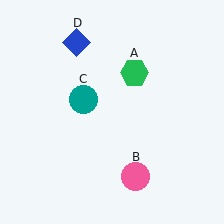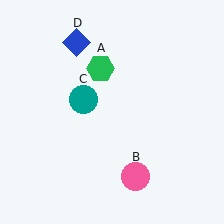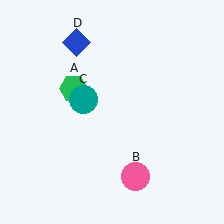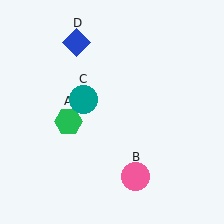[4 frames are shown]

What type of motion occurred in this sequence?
The green hexagon (object A) rotated counterclockwise around the center of the scene.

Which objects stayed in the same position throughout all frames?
Pink circle (object B) and teal circle (object C) and blue diamond (object D) remained stationary.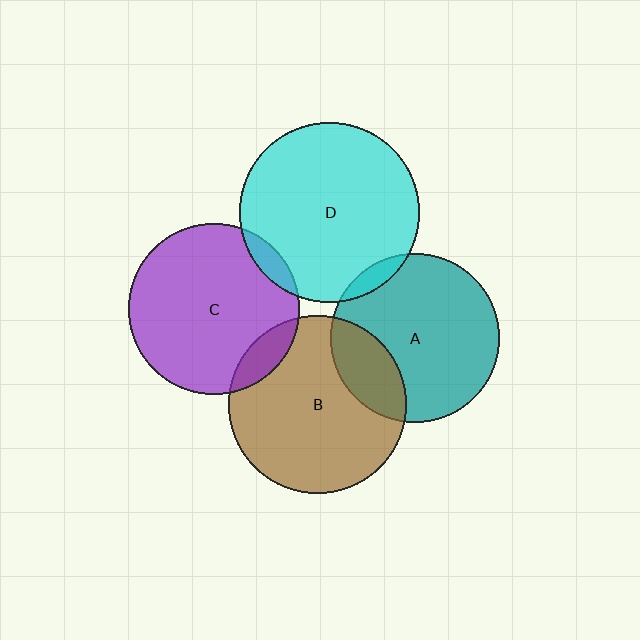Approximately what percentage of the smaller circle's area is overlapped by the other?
Approximately 5%.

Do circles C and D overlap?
Yes.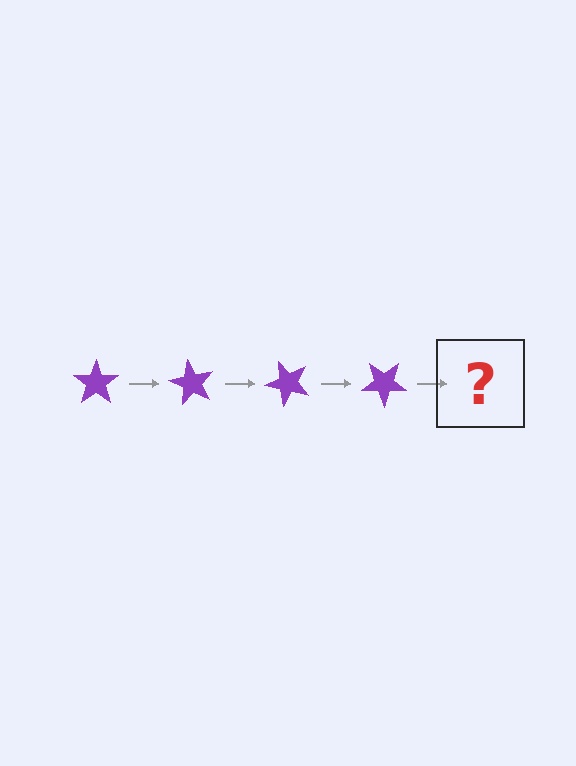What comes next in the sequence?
The next element should be a purple star rotated 240 degrees.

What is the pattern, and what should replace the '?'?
The pattern is that the star rotates 60 degrees each step. The '?' should be a purple star rotated 240 degrees.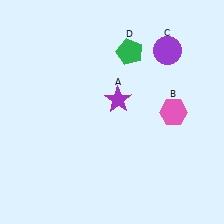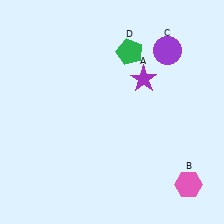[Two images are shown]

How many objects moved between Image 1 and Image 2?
2 objects moved between the two images.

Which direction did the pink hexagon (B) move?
The pink hexagon (B) moved down.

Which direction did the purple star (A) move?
The purple star (A) moved right.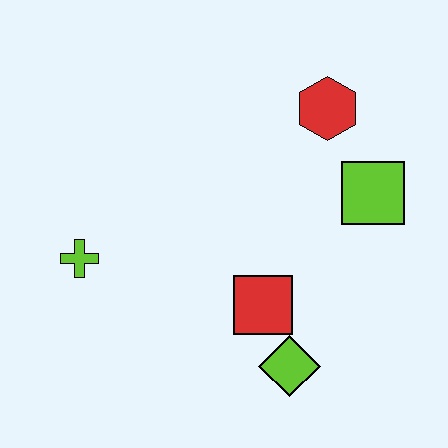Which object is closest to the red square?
The lime diamond is closest to the red square.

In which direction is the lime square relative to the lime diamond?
The lime square is above the lime diamond.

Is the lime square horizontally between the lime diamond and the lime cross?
No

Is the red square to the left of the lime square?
Yes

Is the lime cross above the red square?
Yes